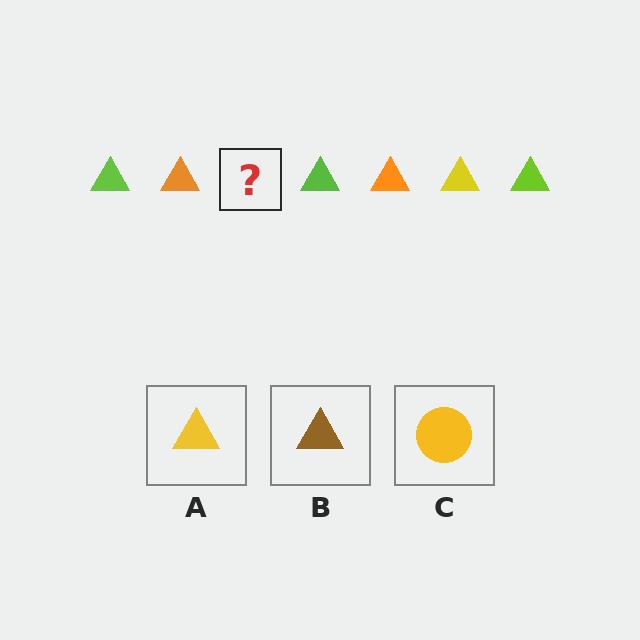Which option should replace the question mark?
Option A.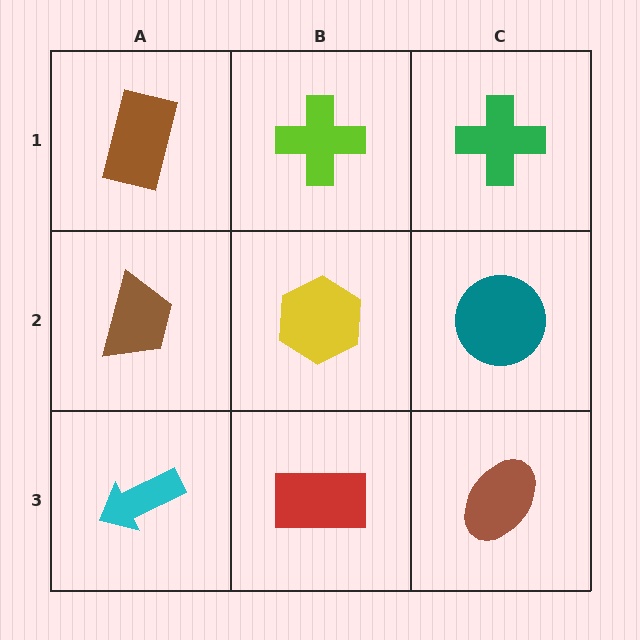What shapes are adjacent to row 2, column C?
A green cross (row 1, column C), a brown ellipse (row 3, column C), a yellow hexagon (row 2, column B).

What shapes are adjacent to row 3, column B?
A yellow hexagon (row 2, column B), a cyan arrow (row 3, column A), a brown ellipse (row 3, column C).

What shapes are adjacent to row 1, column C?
A teal circle (row 2, column C), a lime cross (row 1, column B).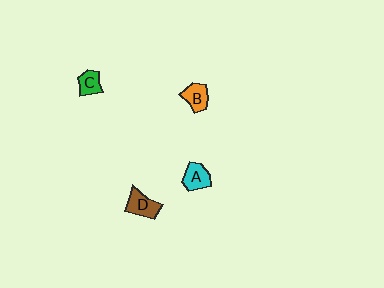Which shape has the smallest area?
Shape C (green).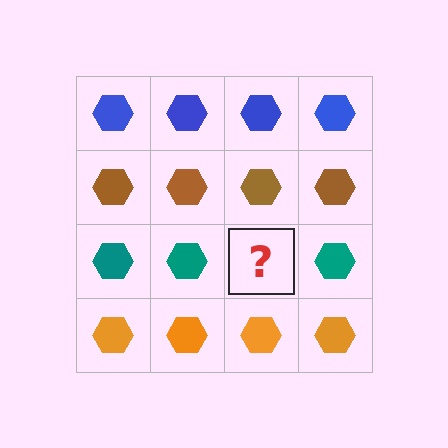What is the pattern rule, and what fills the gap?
The rule is that each row has a consistent color. The gap should be filled with a teal hexagon.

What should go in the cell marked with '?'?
The missing cell should contain a teal hexagon.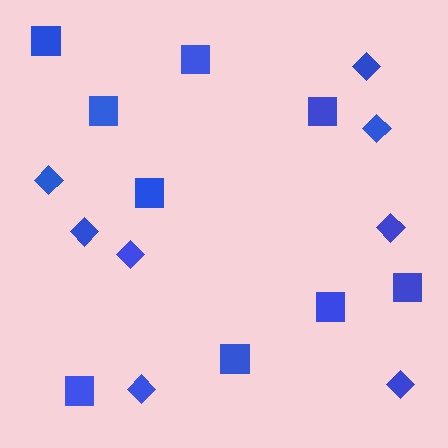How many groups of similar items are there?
There are 2 groups: one group of squares (9) and one group of diamonds (8).